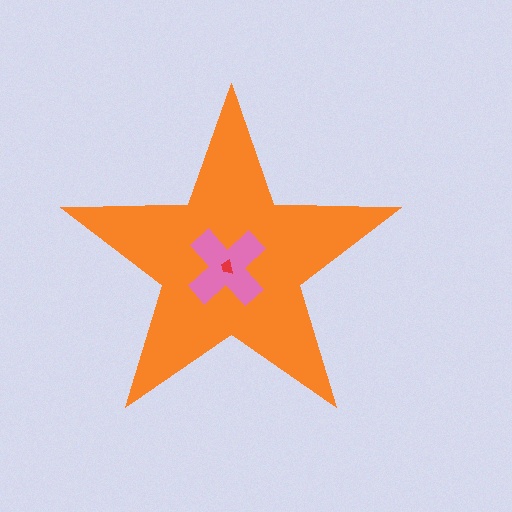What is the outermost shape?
The orange star.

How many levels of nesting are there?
3.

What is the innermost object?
The red trapezoid.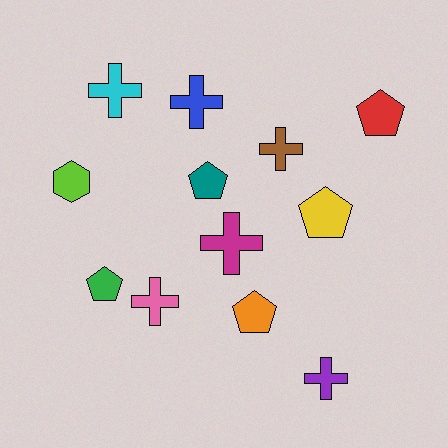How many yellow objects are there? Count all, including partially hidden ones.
There is 1 yellow object.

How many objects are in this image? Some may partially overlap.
There are 12 objects.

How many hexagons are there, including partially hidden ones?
There is 1 hexagon.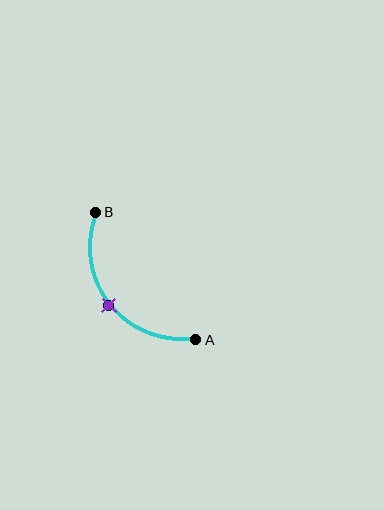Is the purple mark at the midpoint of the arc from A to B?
Yes. The purple mark lies on the arc at equal arc-length from both A and B — it is the arc midpoint.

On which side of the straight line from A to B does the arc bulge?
The arc bulges below and to the left of the straight line connecting A and B.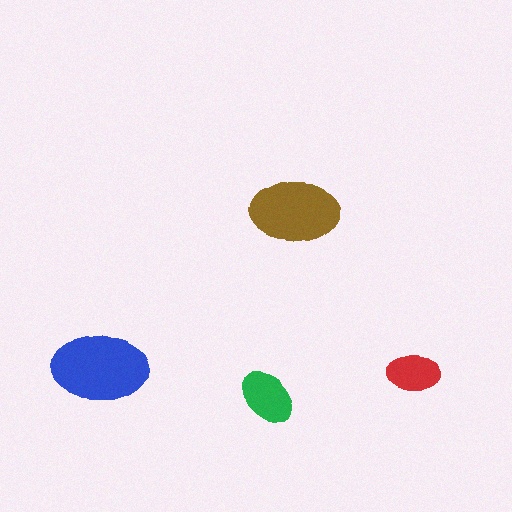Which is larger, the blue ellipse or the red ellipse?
The blue one.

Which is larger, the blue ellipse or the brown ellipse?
The blue one.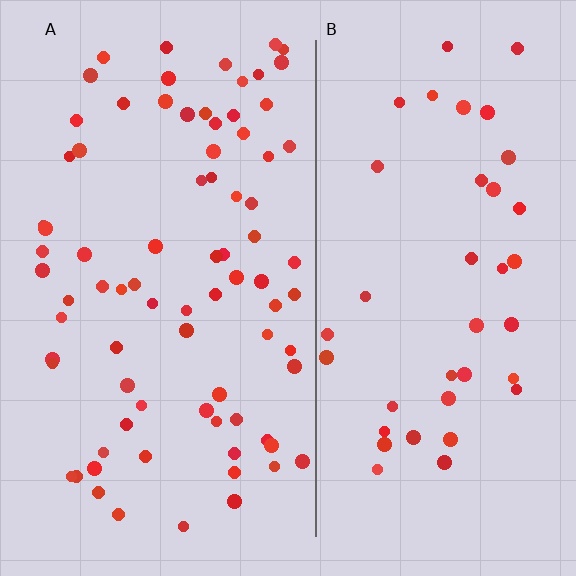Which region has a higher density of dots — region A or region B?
A (the left).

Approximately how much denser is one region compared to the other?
Approximately 2.0× — region A over region B.